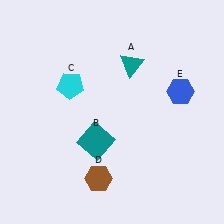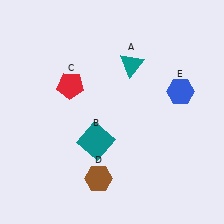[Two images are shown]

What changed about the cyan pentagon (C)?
In Image 1, C is cyan. In Image 2, it changed to red.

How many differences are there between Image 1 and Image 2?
There is 1 difference between the two images.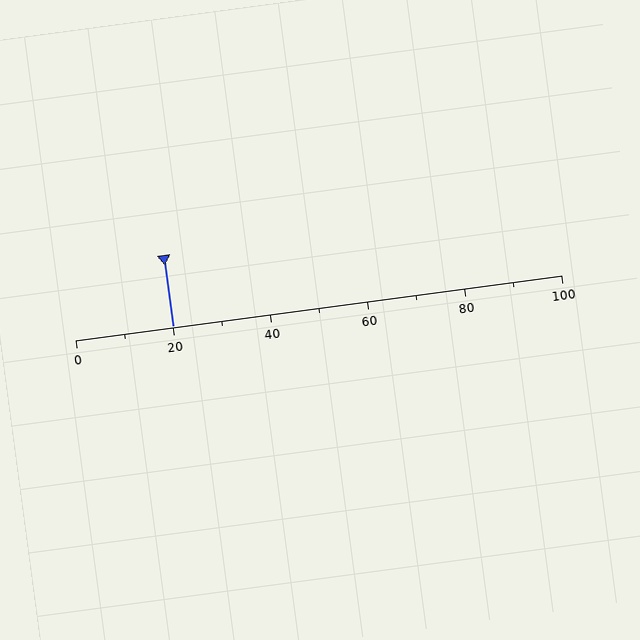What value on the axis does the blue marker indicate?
The marker indicates approximately 20.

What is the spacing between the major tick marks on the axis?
The major ticks are spaced 20 apart.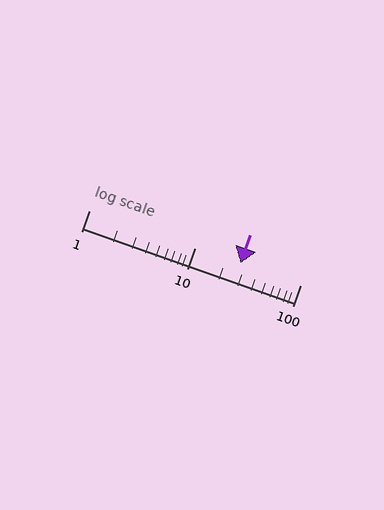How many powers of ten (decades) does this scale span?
The scale spans 2 decades, from 1 to 100.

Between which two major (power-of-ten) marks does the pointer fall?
The pointer is between 10 and 100.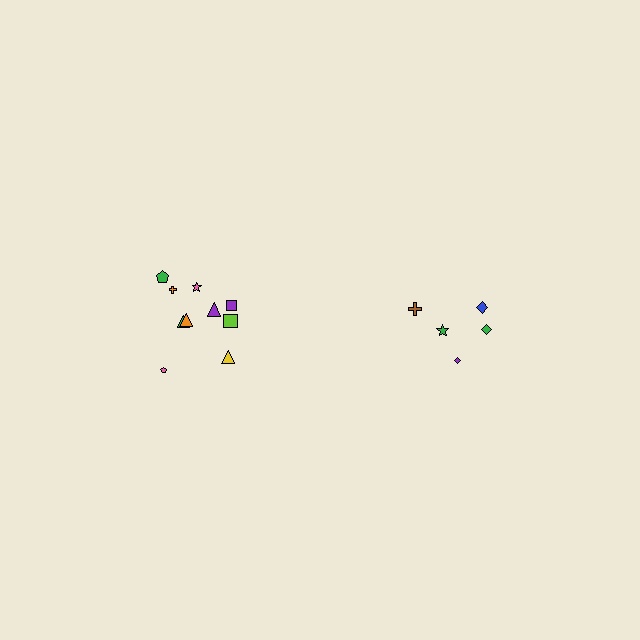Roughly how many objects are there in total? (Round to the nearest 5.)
Roughly 15 objects in total.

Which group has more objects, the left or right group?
The left group.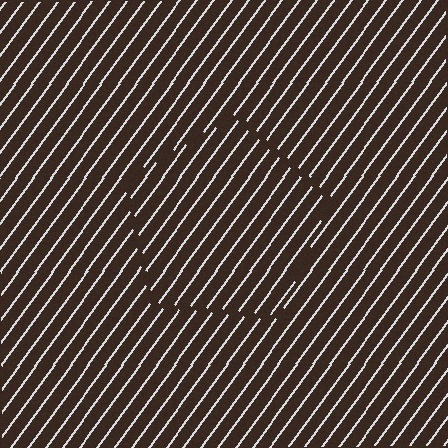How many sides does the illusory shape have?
5 sides — the line-ends trace a pentagon.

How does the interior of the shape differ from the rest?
The interior of the shape contains the same grating, shifted by half a period — the contour is defined by the phase discontinuity where line-ends from the inner and outer gratings abut.